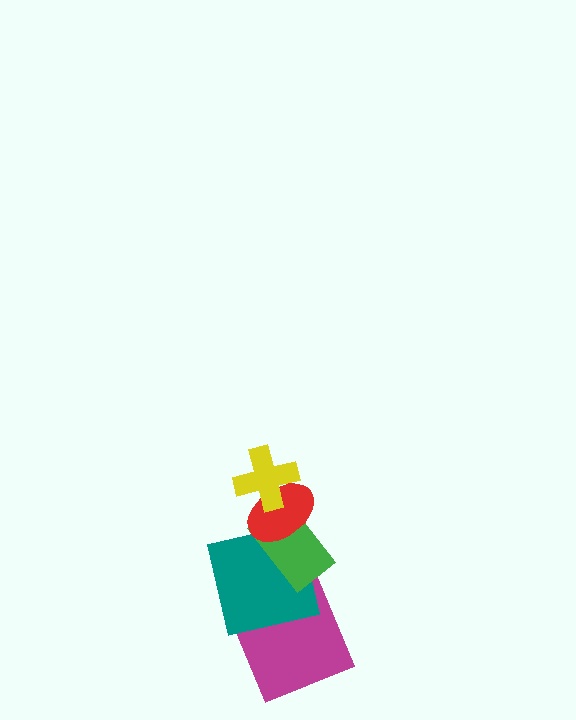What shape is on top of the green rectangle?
The red ellipse is on top of the green rectangle.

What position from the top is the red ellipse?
The red ellipse is 2nd from the top.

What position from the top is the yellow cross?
The yellow cross is 1st from the top.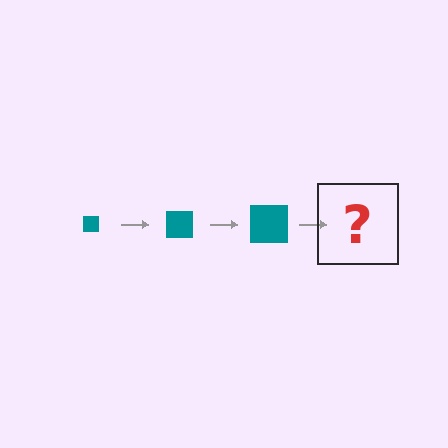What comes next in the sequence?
The next element should be a teal square, larger than the previous one.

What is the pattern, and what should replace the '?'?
The pattern is that the square gets progressively larger each step. The '?' should be a teal square, larger than the previous one.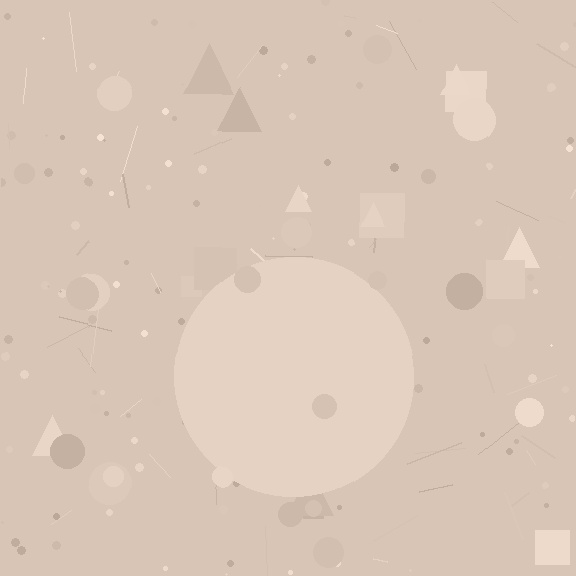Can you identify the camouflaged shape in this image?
The camouflaged shape is a circle.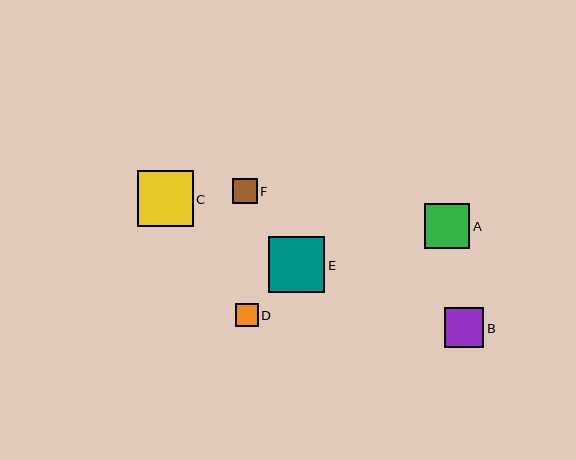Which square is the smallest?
Square D is the smallest with a size of approximately 23 pixels.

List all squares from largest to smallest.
From largest to smallest: E, C, A, B, F, D.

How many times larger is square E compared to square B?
Square E is approximately 1.4 times the size of square B.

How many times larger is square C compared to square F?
Square C is approximately 2.3 times the size of square F.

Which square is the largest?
Square E is the largest with a size of approximately 56 pixels.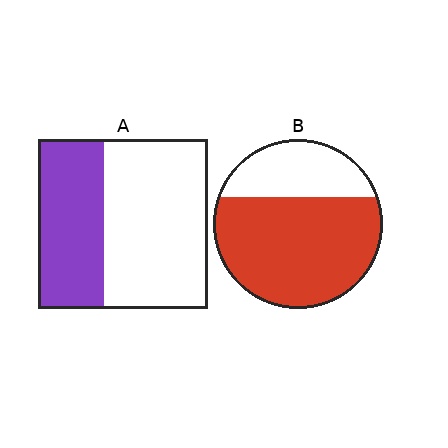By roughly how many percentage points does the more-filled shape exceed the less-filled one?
By roughly 30 percentage points (B over A).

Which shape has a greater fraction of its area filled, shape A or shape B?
Shape B.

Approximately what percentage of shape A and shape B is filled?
A is approximately 40% and B is approximately 70%.